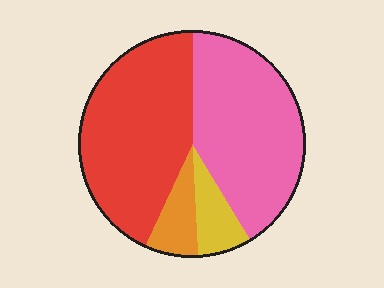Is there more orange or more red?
Red.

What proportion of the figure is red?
Red takes up about two fifths (2/5) of the figure.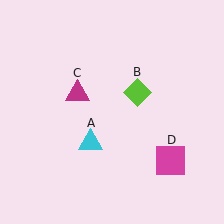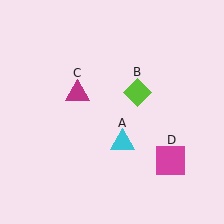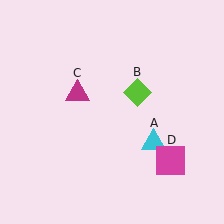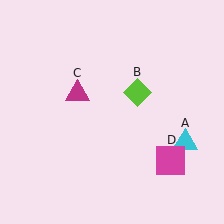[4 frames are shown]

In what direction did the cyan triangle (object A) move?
The cyan triangle (object A) moved right.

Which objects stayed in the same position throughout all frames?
Lime diamond (object B) and magenta triangle (object C) and magenta square (object D) remained stationary.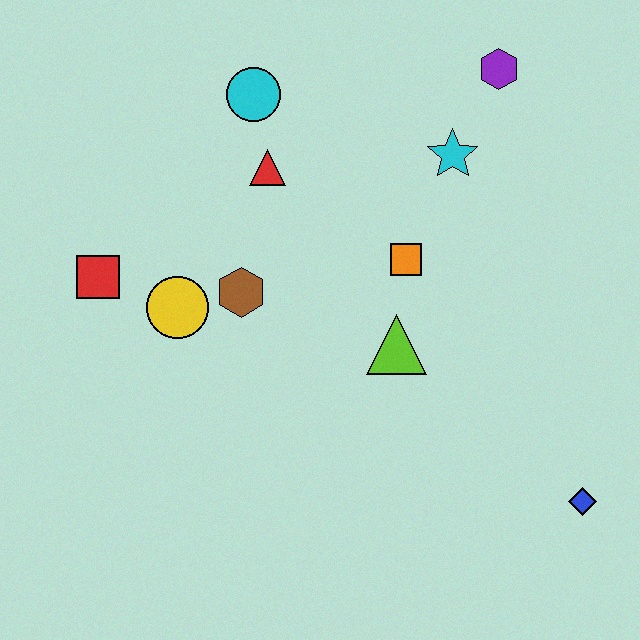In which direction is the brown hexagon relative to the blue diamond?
The brown hexagon is to the left of the blue diamond.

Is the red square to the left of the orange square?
Yes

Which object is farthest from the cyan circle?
The blue diamond is farthest from the cyan circle.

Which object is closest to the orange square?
The lime triangle is closest to the orange square.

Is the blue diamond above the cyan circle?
No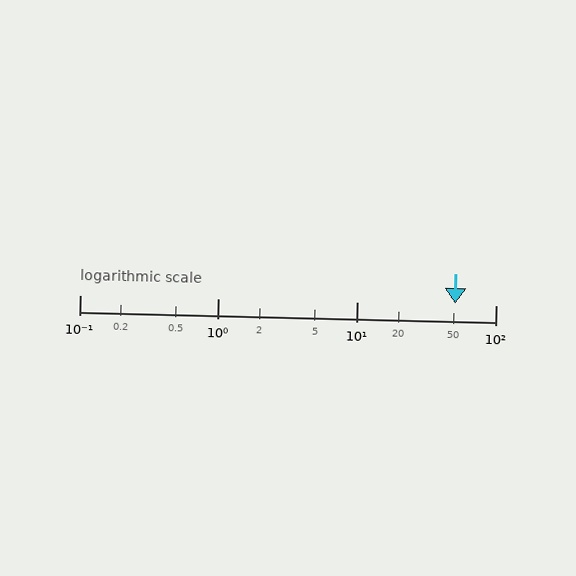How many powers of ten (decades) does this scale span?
The scale spans 3 decades, from 0.1 to 100.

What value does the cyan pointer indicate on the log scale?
The pointer indicates approximately 51.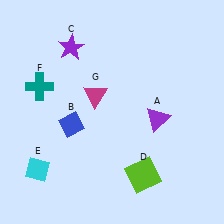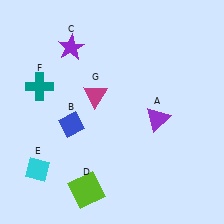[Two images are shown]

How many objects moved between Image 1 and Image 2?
1 object moved between the two images.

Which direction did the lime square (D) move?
The lime square (D) moved left.